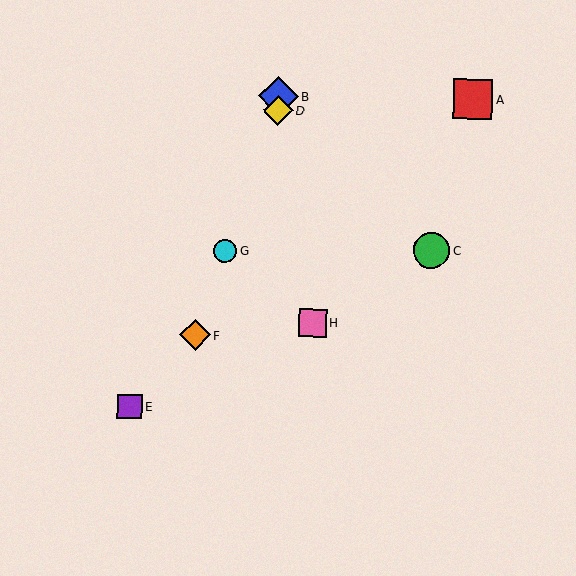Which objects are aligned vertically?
Objects B, D are aligned vertically.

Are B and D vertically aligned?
Yes, both are at x≈278.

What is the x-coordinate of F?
Object F is at x≈195.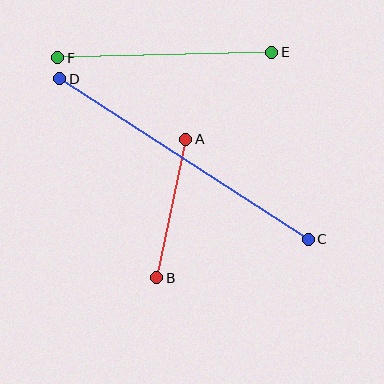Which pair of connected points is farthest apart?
Points C and D are farthest apart.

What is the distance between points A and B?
The distance is approximately 141 pixels.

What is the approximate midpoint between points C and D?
The midpoint is at approximately (184, 159) pixels.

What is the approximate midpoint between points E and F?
The midpoint is at approximately (165, 55) pixels.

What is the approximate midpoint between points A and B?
The midpoint is at approximately (171, 208) pixels.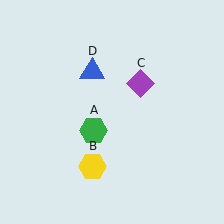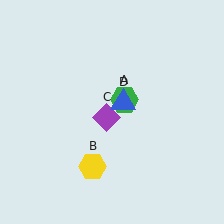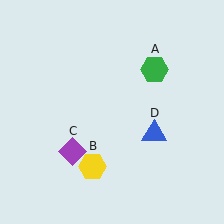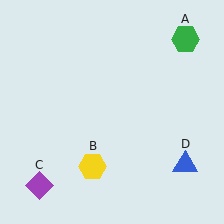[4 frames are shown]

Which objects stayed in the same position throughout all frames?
Yellow hexagon (object B) remained stationary.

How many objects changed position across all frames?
3 objects changed position: green hexagon (object A), purple diamond (object C), blue triangle (object D).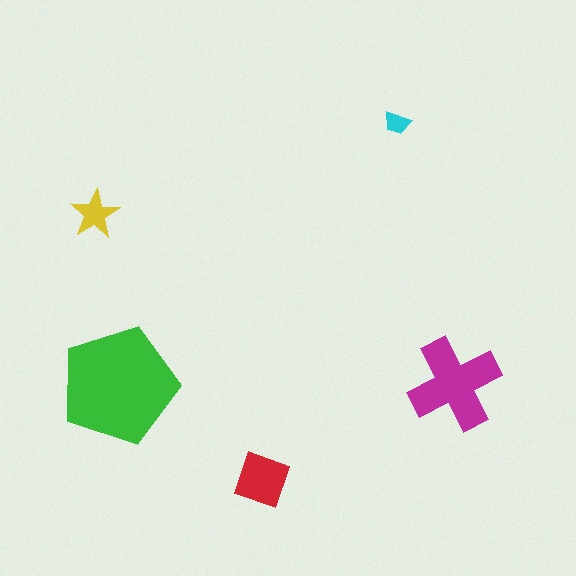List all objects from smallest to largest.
The cyan trapezoid, the yellow star, the red diamond, the magenta cross, the green pentagon.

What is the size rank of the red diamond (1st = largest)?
3rd.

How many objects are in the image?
There are 5 objects in the image.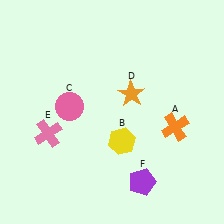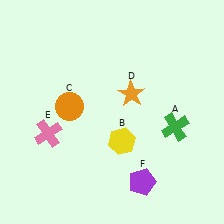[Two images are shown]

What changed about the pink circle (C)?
In Image 1, C is pink. In Image 2, it changed to orange.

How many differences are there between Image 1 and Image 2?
There are 2 differences between the two images.